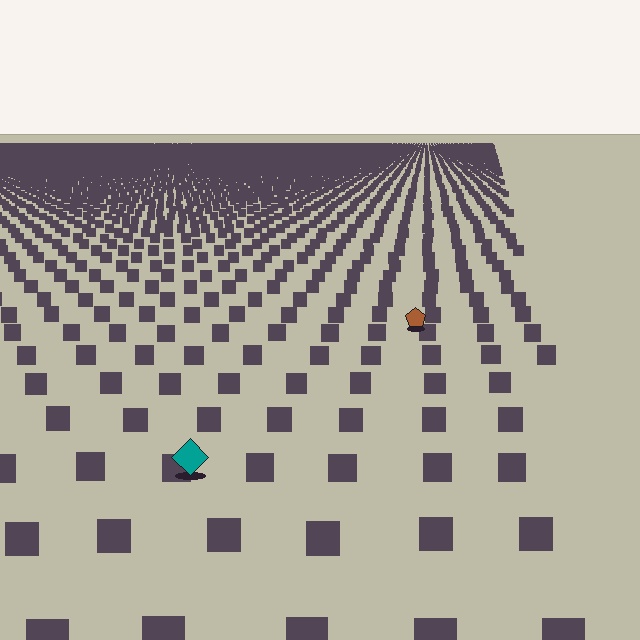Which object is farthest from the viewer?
The brown pentagon is farthest from the viewer. It appears smaller and the ground texture around it is denser.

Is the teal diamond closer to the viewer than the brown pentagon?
Yes. The teal diamond is closer — you can tell from the texture gradient: the ground texture is coarser near it.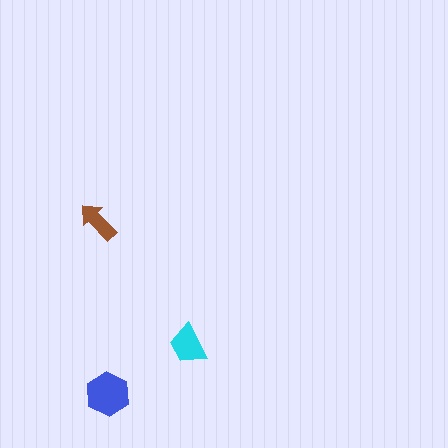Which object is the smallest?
The brown arrow.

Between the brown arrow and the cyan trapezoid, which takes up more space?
The cyan trapezoid.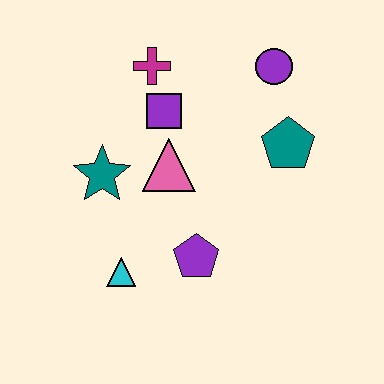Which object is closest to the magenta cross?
The purple square is closest to the magenta cross.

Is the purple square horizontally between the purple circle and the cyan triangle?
Yes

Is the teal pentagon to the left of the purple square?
No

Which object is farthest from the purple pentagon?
The purple circle is farthest from the purple pentagon.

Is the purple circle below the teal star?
No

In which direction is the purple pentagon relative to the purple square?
The purple pentagon is below the purple square.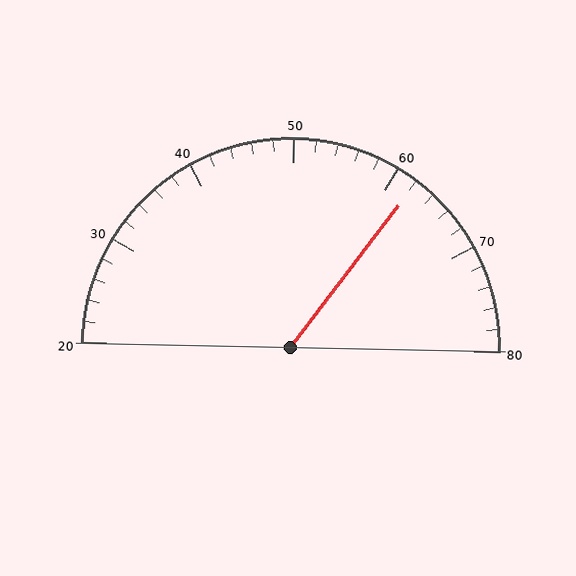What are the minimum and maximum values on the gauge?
The gauge ranges from 20 to 80.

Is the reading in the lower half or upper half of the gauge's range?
The reading is in the upper half of the range (20 to 80).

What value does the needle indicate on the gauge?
The needle indicates approximately 62.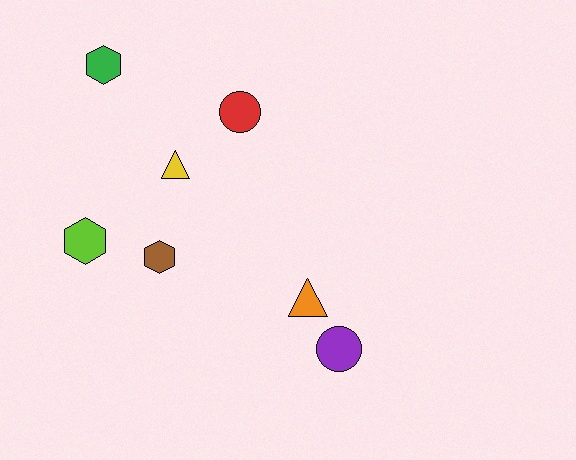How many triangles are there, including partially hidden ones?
There are 2 triangles.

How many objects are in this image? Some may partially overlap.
There are 7 objects.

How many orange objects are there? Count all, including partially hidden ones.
There is 1 orange object.